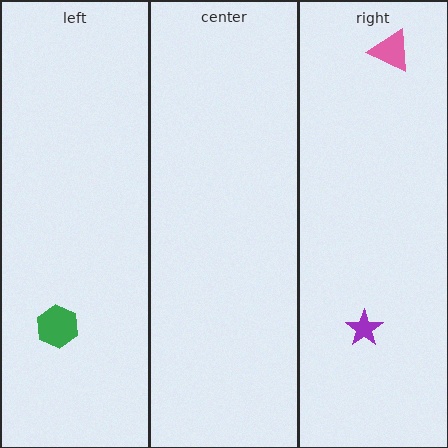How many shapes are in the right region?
2.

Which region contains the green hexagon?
The left region.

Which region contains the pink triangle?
The right region.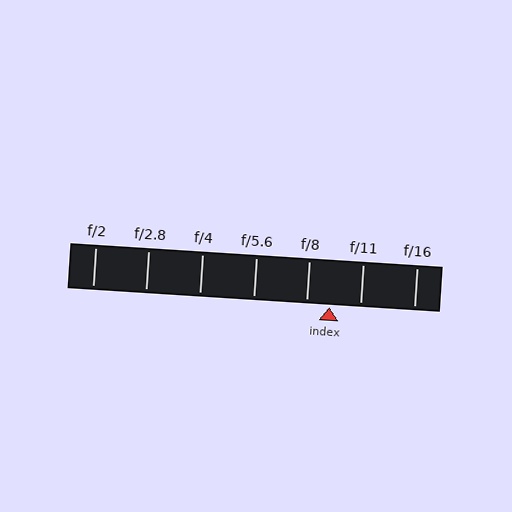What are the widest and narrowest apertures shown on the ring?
The widest aperture shown is f/2 and the narrowest is f/16.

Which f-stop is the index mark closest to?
The index mark is closest to f/8.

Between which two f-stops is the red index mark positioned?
The index mark is between f/8 and f/11.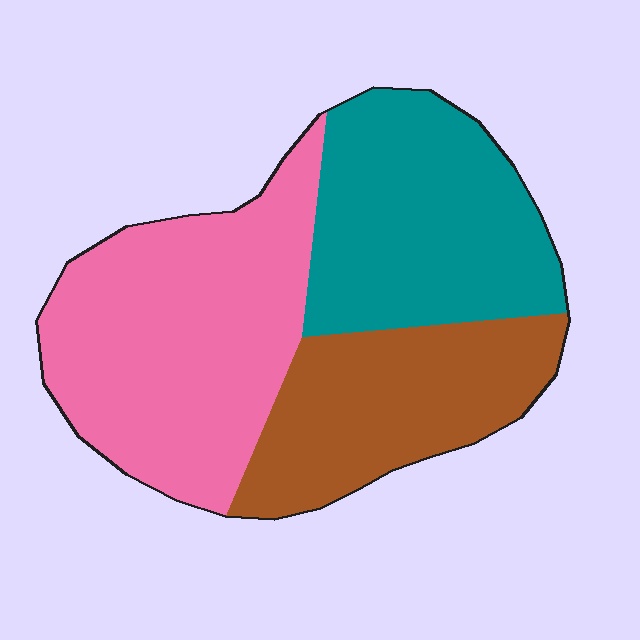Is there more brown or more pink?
Pink.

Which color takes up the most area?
Pink, at roughly 40%.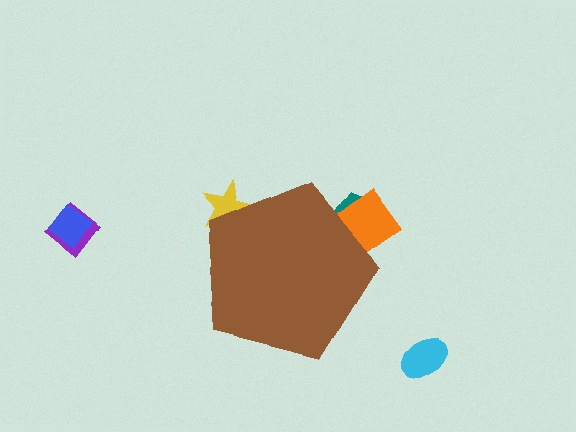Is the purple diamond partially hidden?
No, the purple diamond is fully visible.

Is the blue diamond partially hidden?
No, the blue diamond is fully visible.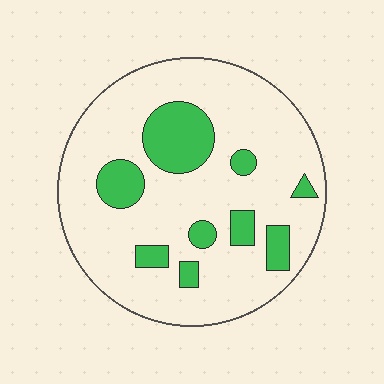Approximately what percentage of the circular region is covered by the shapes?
Approximately 20%.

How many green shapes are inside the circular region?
9.